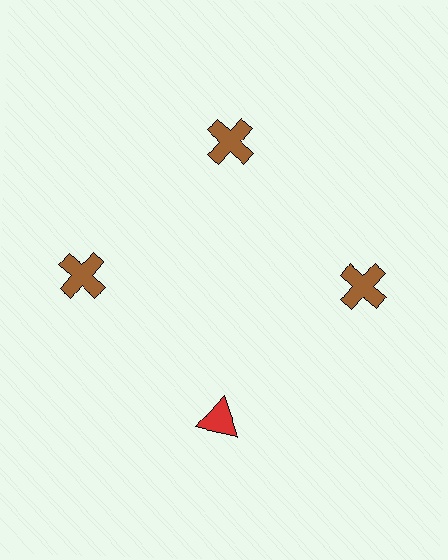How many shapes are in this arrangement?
There are 4 shapes arranged in a ring pattern.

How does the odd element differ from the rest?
It differs in both color (red instead of brown) and shape (triangle instead of cross).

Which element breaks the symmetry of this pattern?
The red triangle at roughly the 6 o'clock position breaks the symmetry. All other shapes are brown crosses.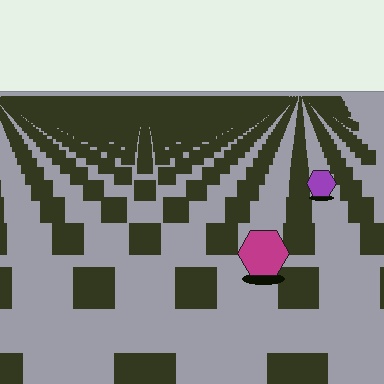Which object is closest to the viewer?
The magenta hexagon is closest. The texture marks near it are larger and more spread out.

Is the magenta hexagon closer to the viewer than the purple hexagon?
Yes. The magenta hexagon is closer — you can tell from the texture gradient: the ground texture is coarser near it.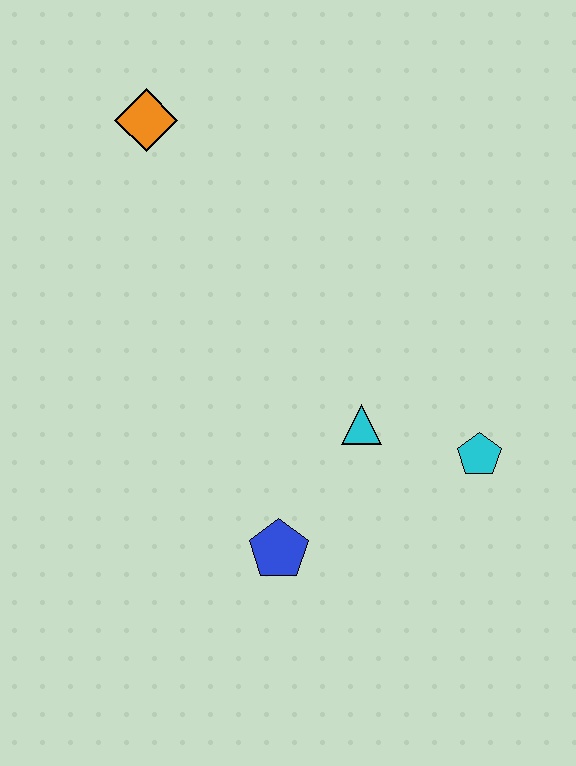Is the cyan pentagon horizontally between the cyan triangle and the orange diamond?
No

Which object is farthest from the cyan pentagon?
The orange diamond is farthest from the cyan pentagon.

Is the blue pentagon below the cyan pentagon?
Yes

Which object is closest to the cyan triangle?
The cyan pentagon is closest to the cyan triangle.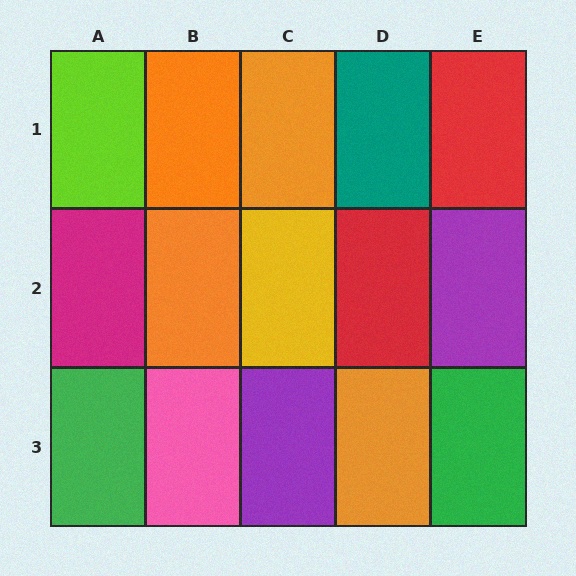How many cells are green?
2 cells are green.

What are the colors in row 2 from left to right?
Magenta, orange, yellow, red, purple.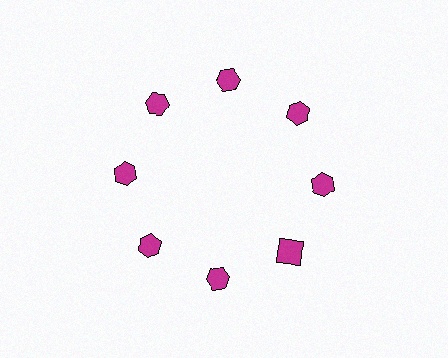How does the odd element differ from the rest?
It has a different shape: square instead of hexagon.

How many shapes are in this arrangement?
There are 8 shapes arranged in a ring pattern.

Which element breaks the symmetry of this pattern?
The magenta square at roughly the 4 o'clock position breaks the symmetry. All other shapes are magenta hexagons.